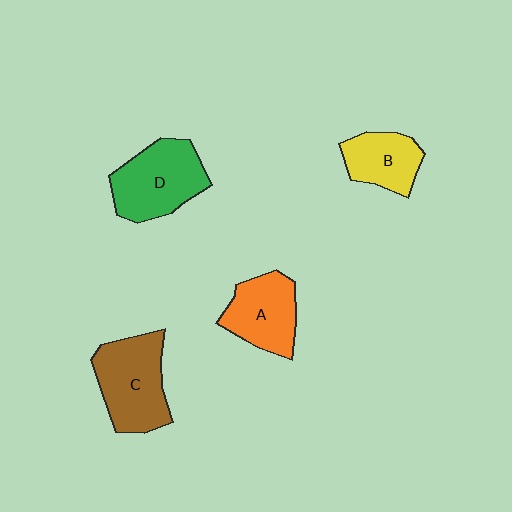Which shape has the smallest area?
Shape B (yellow).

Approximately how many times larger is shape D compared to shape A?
Approximately 1.2 times.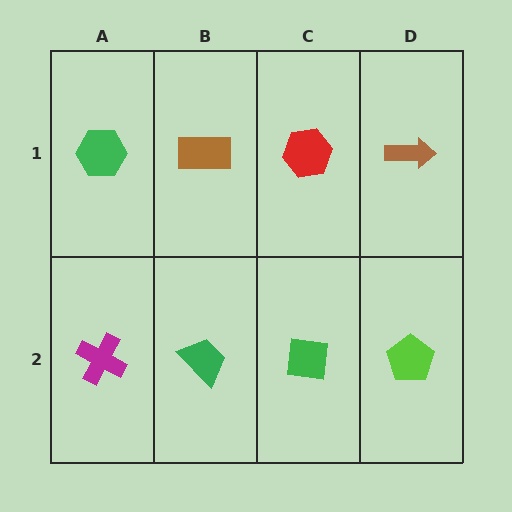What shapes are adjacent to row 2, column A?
A green hexagon (row 1, column A), a green trapezoid (row 2, column B).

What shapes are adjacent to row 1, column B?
A green trapezoid (row 2, column B), a green hexagon (row 1, column A), a red hexagon (row 1, column C).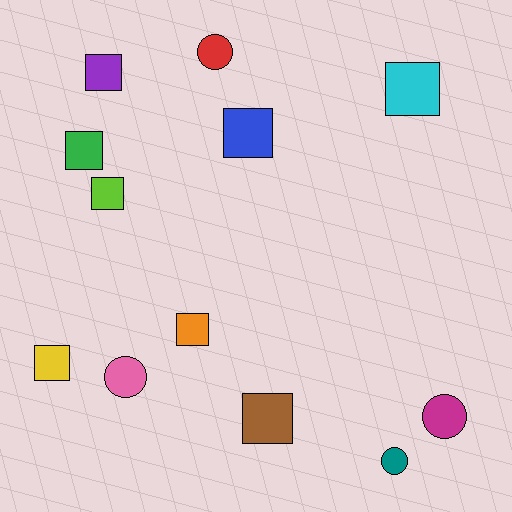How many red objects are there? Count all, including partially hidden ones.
There is 1 red object.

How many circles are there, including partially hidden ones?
There are 4 circles.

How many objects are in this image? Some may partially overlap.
There are 12 objects.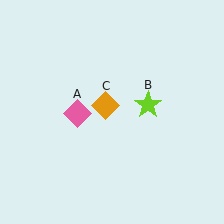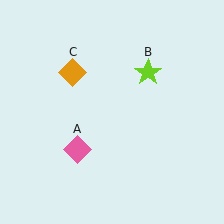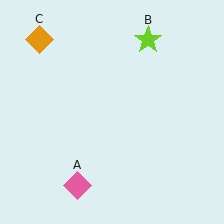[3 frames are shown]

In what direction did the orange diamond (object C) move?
The orange diamond (object C) moved up and to the left.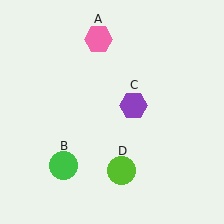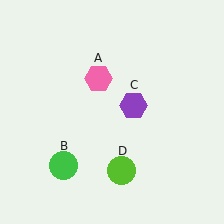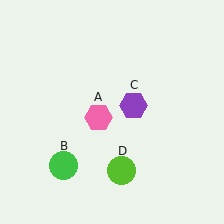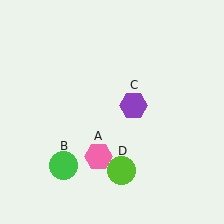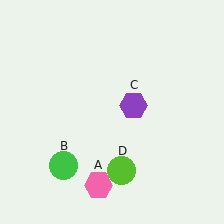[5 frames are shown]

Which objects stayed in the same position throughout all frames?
Green circle (object B) and purple hexagon (object C) and lime circle (object D) remained stationary.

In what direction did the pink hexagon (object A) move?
The pink hexagon (object A) moved down.